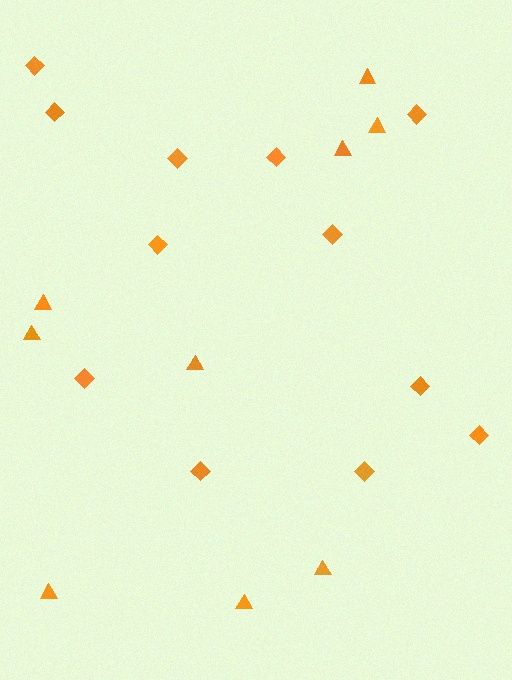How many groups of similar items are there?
There are 2 groups: one group of triangles (9) and one group of diamonds (12).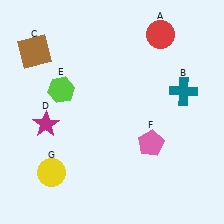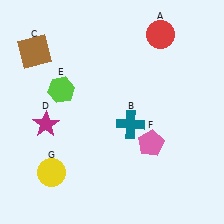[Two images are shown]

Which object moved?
The teal cross (B) moved left.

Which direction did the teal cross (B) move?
The teal cross (B) moved left.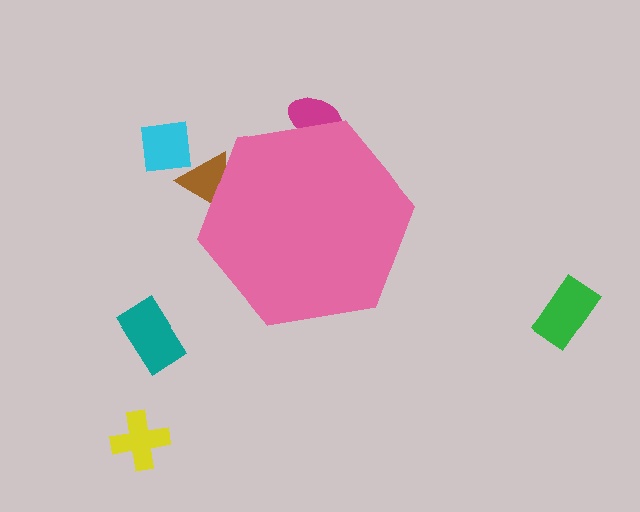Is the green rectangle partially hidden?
No, the green rectangle is fully visible.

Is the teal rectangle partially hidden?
No, the teal rectangle is fully visible.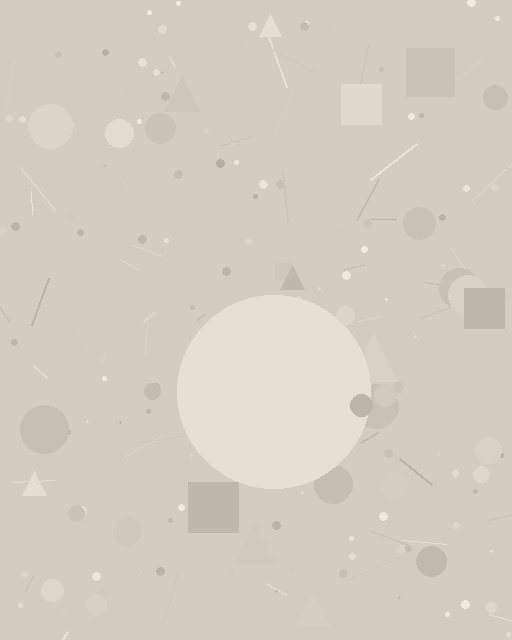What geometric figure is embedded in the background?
A circle is embedded in the background.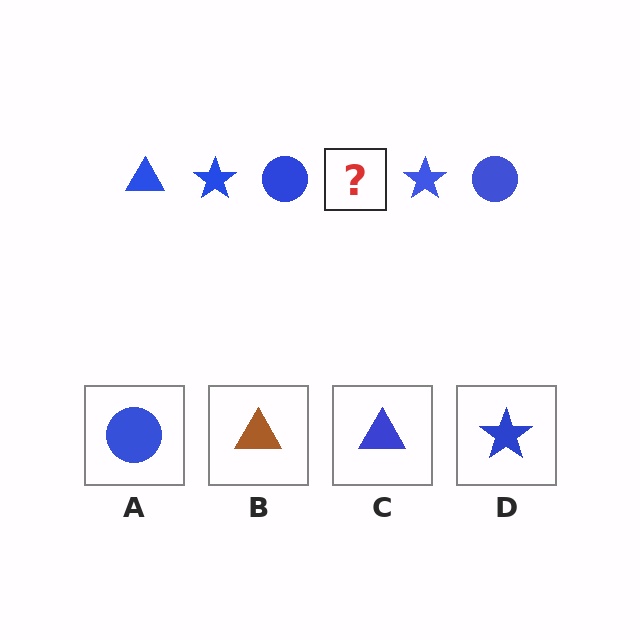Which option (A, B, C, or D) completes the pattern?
C.